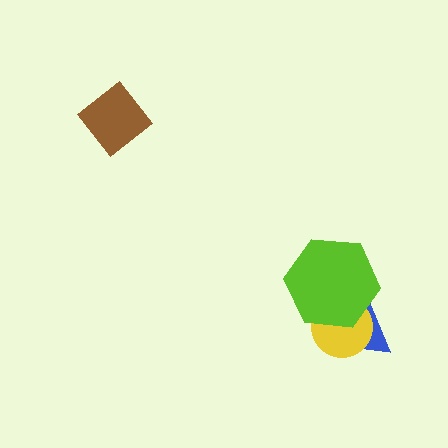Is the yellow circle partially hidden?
Yes, it is partially covered by another shape.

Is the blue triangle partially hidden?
Yes, it is partially covered by another shape.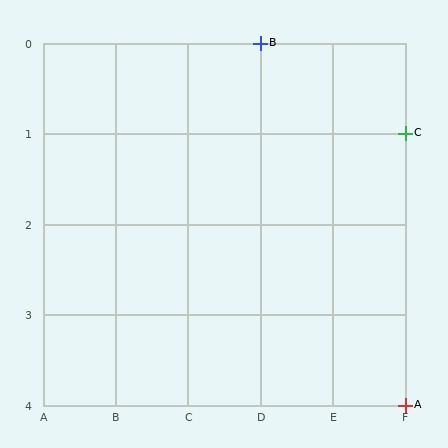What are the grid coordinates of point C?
Point C is at grid coordinates (F, 1).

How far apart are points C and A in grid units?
Points C and A are 3 rows apart.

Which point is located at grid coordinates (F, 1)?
Point C is at (F, 1).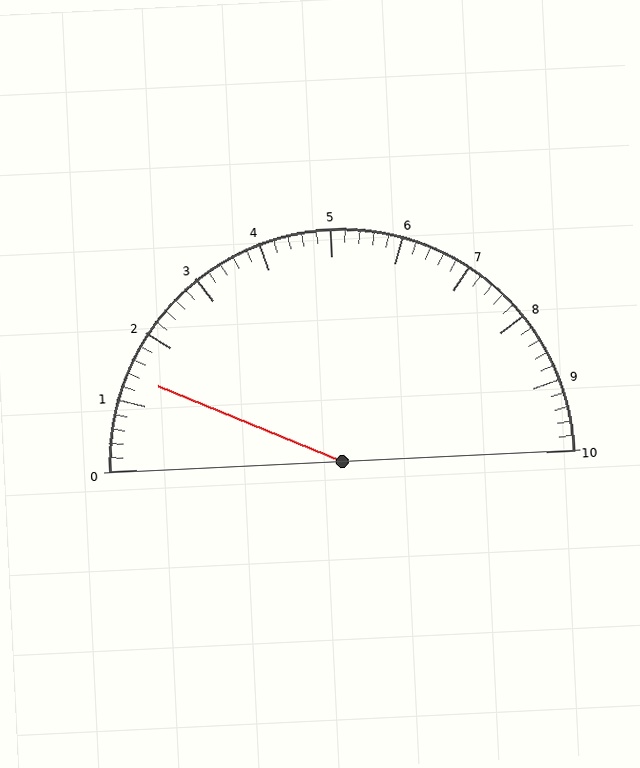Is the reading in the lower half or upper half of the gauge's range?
The reading is in the lower half of the range (0 to 10).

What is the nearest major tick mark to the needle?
The nearest major tick mark is 1.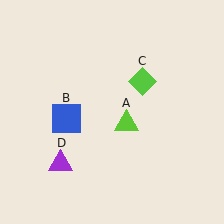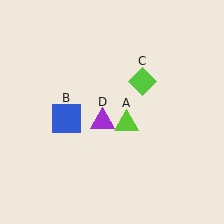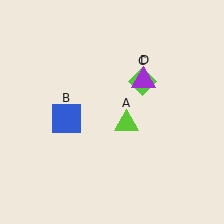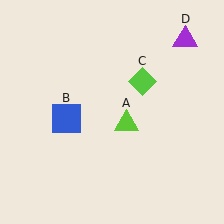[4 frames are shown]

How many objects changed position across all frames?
1 object changed position: purple triangle (object D).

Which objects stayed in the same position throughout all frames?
Lime triangle (object A) and blue square (object B) and lime diamond (object C) remained stationary.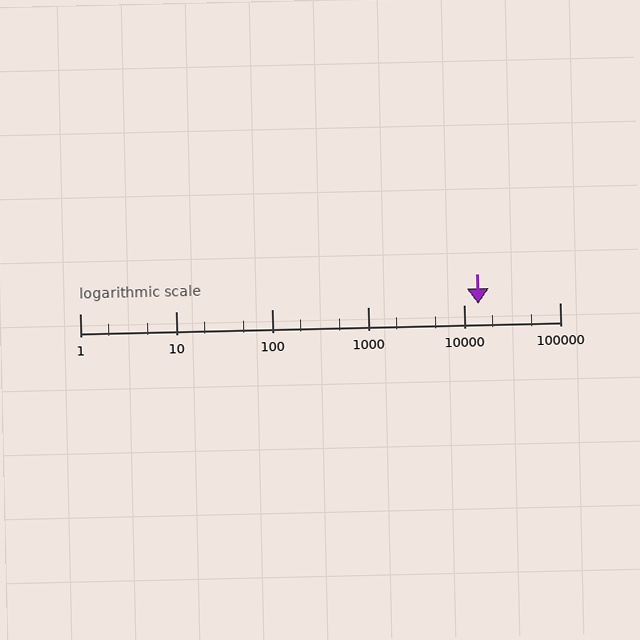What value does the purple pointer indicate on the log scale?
The pointer indicates approximately 14000.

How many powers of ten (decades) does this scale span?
The scale spans 5 decades, from 1 to 100000.